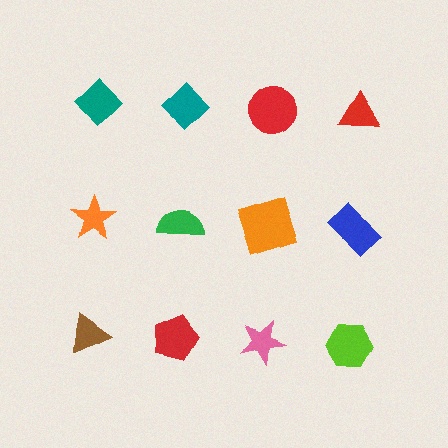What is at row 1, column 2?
A teal diamond.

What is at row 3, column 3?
A pink star.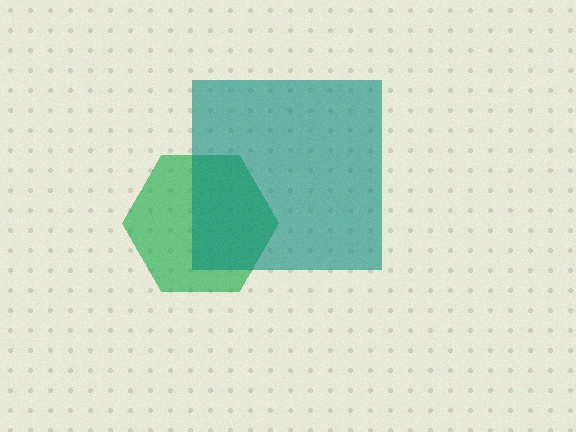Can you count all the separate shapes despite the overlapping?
Yes, there are 2 separate shapes.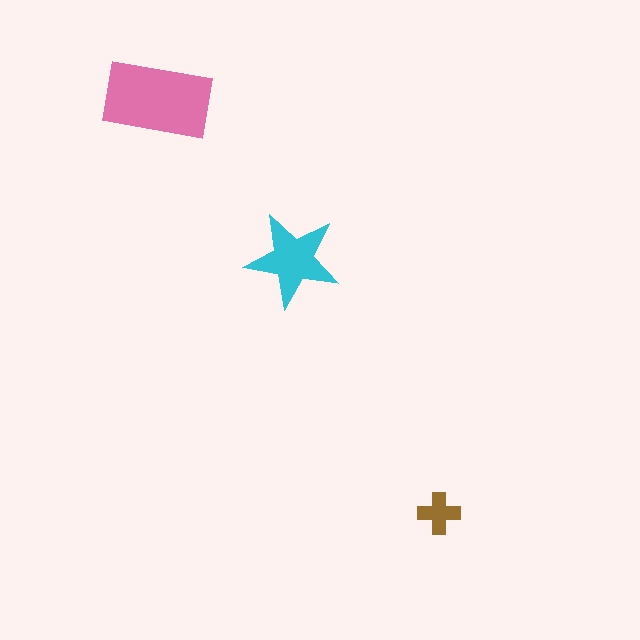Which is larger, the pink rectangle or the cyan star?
The pink rectangle.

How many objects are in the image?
There are 3 objects in the image.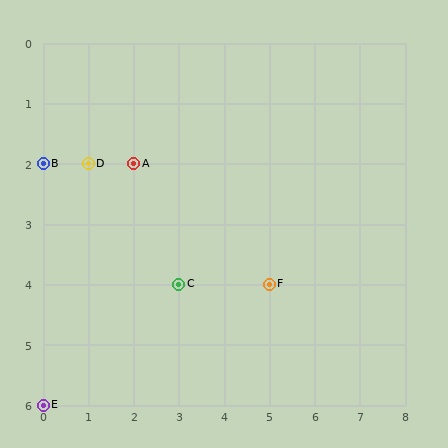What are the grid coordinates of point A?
Point A is at grid coordinates (2, 2).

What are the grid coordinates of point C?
Point C is at grid coordinates (3, 4).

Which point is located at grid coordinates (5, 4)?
Point F is at (5, 4).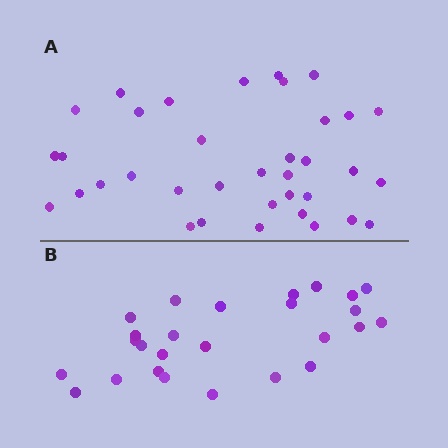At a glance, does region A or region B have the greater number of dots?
Region A (the top region) has more dots.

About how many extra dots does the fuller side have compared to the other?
Region A has roughly 10 or so more dots than region B.